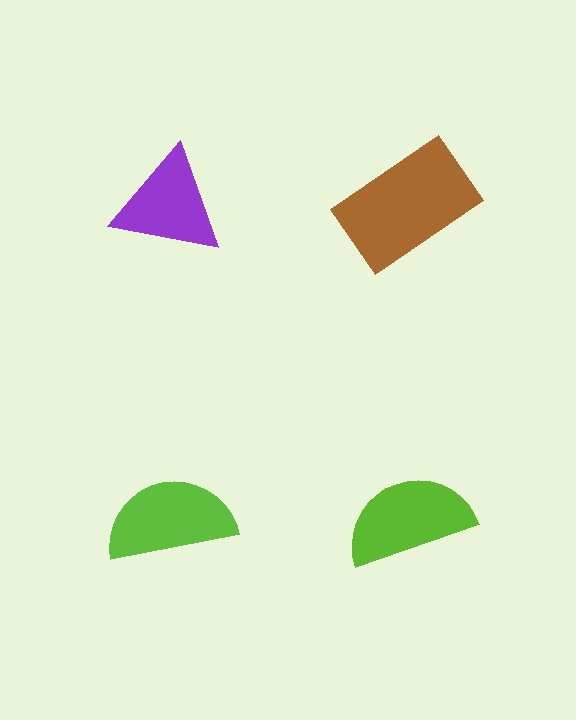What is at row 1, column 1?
A purple triangle.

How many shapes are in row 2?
2 shapes.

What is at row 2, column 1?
A lime semicircle.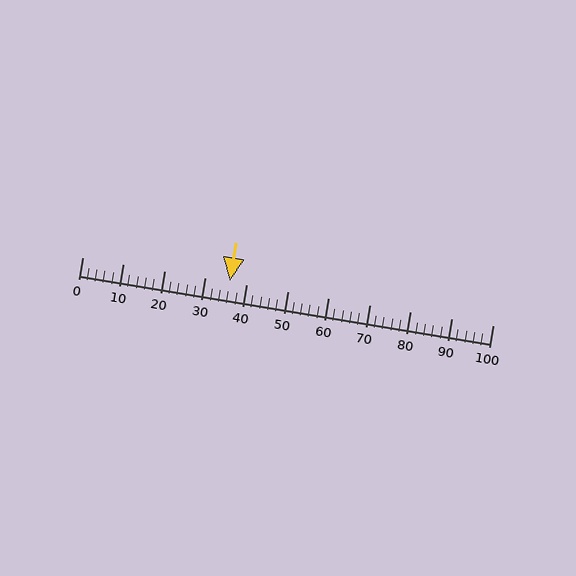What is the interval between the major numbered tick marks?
The major tick marks are spaced 10 units apart.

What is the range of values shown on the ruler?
The ruler shows values from 0 to 100.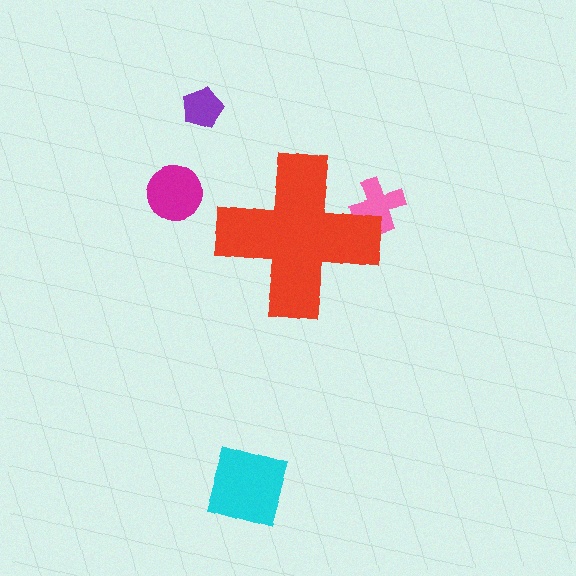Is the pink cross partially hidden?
Yes, the pink cross is partially hidden behind the red cross.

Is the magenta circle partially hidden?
No, the magenta circle is fully visible.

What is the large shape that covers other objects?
A red cross.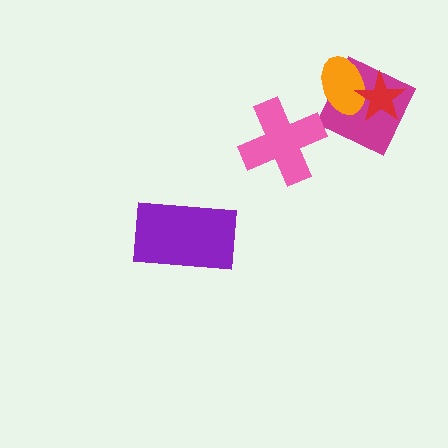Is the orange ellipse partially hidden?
Yes, it is partially covered by another shape.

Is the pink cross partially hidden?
No, no other shape covers it.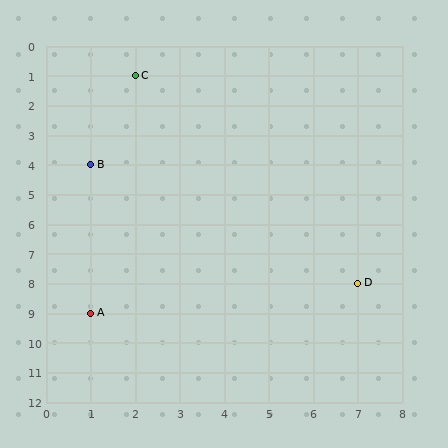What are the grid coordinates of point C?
Point C is at grid coordinates (2, 1).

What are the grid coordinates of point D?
Point D is at grid coordinates (7, 8).